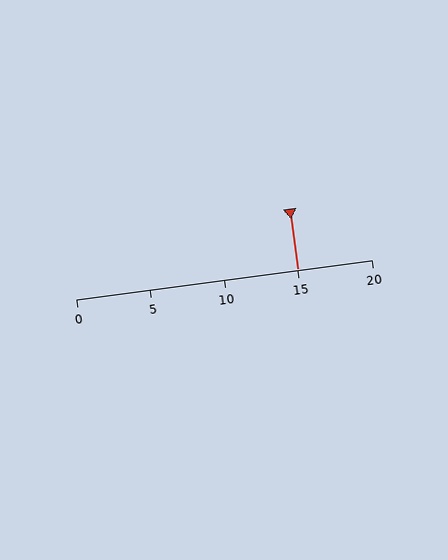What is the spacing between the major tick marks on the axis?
The major ticks are spaced 5 apart.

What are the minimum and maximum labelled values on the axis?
The axis runs from 0 to 20.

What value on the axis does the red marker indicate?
The marker indicates approximately 15.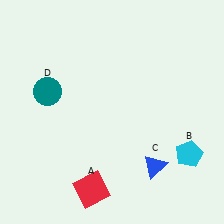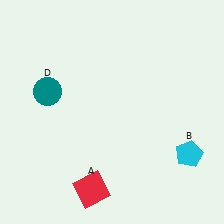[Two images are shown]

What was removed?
The blue triangle (C) was removed in Image 2.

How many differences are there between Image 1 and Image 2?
There is 1 difference between the two images.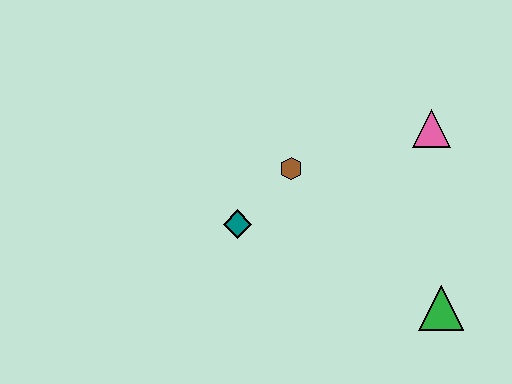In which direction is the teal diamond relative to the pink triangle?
The teal diamond is to the left of the pink triangle.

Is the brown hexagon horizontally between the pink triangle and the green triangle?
No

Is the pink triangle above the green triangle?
Yes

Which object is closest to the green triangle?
The pink triangle is closest to the green triangle.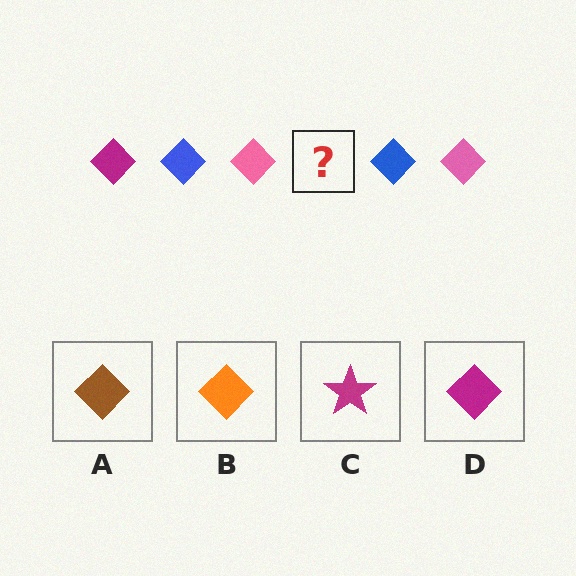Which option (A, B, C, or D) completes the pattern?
D.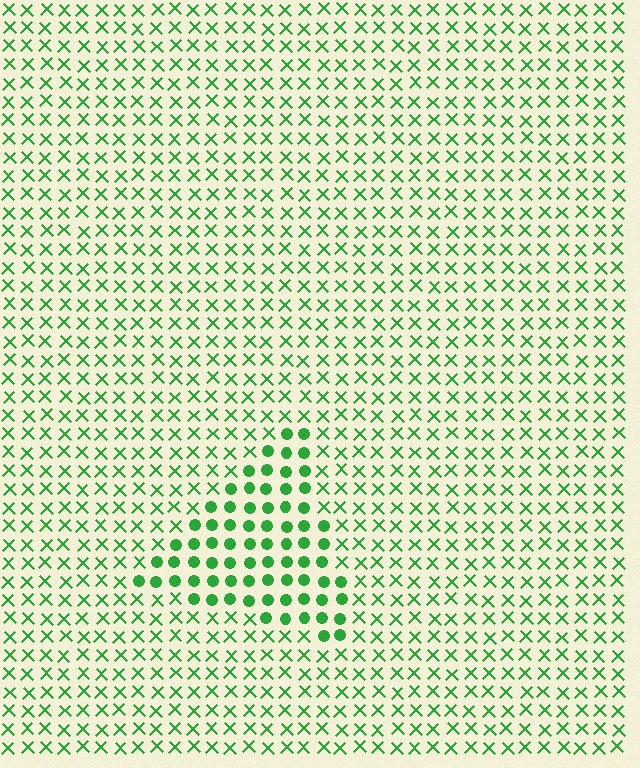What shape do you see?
I see a triangle.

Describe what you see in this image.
The image is filled with small green elements arranged in a uniform grid. A triangle-shaped region contains circles, while the surrounding area contains X marks. The boundary is defined purely by the change in element shape.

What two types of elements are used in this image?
The image uses circles inside the triangle region and X marks outside it.